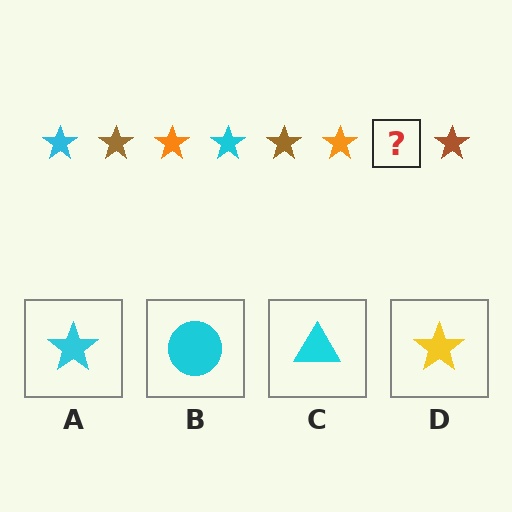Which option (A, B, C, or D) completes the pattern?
A.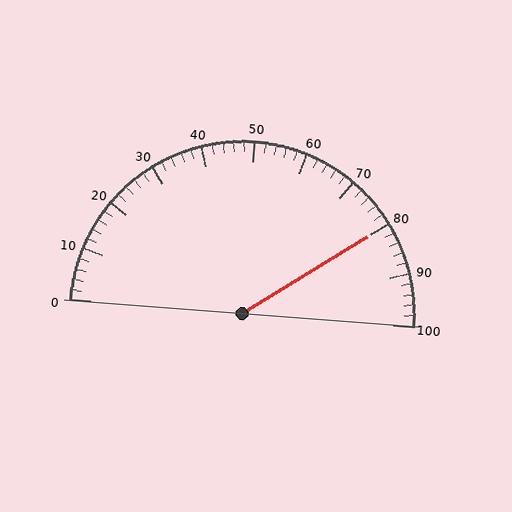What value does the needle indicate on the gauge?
The needle indicates approximately 80.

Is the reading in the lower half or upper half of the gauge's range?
The reading is in the upper half of the range (0 to 100).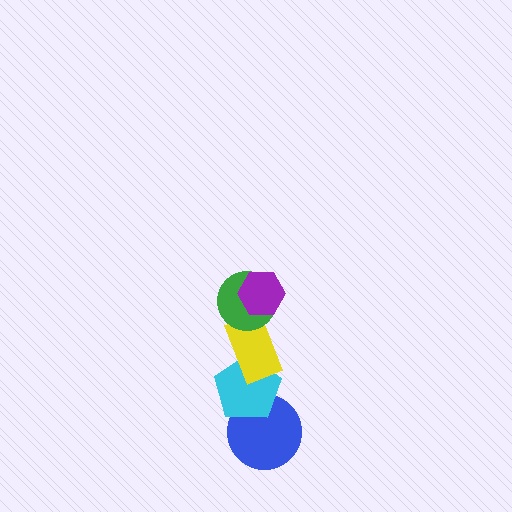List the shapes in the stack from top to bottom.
From top to bottom: the purple hexagon, the green circle, the yellow rectangle, the cyan pentagon, the blue circle.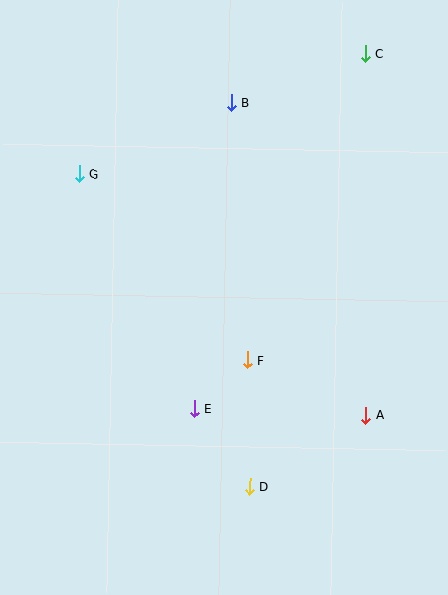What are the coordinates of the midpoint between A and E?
The midpoint between A and E is at (280, 412).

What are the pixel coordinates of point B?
Point B is at (231, 103).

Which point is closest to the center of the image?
Point F at (247, 360) is closest to the center.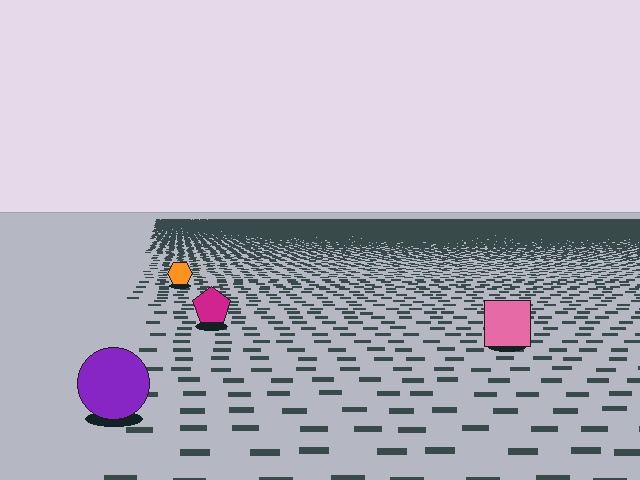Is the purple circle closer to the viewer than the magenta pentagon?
Yes. The purple circle is closer — you can tell from the texture gradient: the ground texture is coarser near it.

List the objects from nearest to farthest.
From nearest to farthest: the purple circle, the pink square, the magenta pentagon, the orange hexagon.